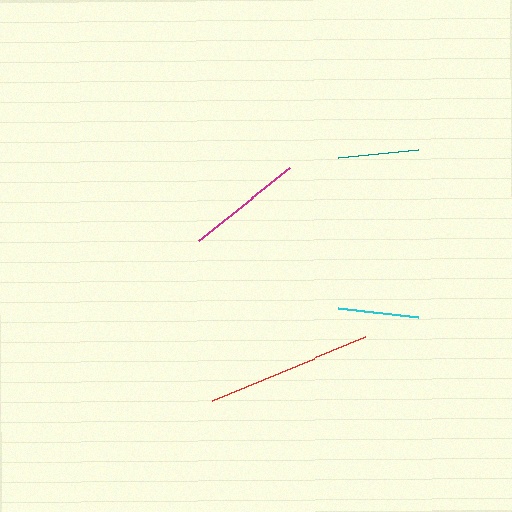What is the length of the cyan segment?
The cyan segment is approximately 80 pixels long.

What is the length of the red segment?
The red segment is approximately 166 pixels long.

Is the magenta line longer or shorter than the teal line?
The magenta line is longer than the teal line.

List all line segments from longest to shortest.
From longest to shortest: red, magenta, teal, cyan.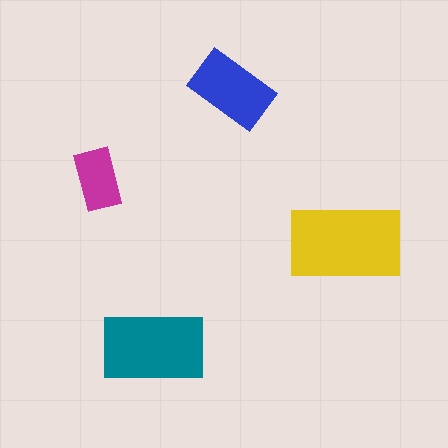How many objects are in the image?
There are 4 objects in the image.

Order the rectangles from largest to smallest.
the yellow one, the teal one, the blue one, the magenta one.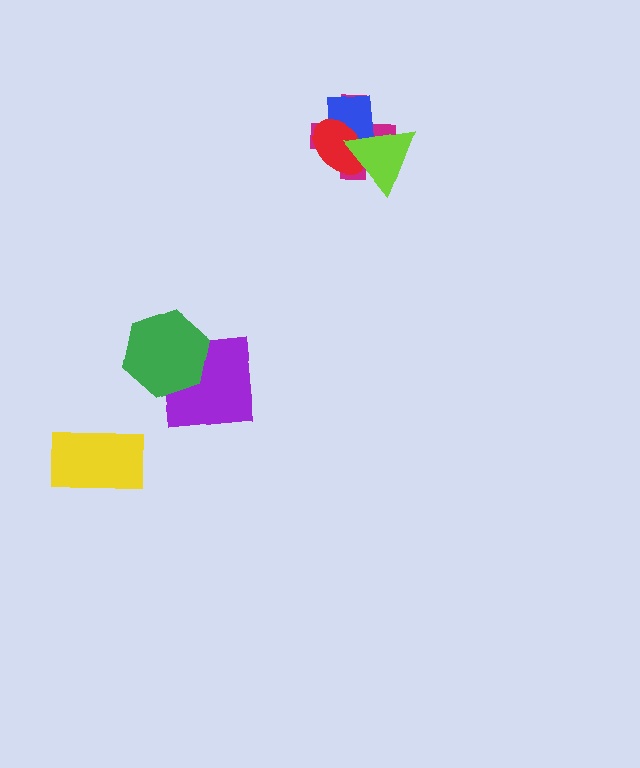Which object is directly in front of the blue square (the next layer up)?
The red ellipse is directly in front of the blue square.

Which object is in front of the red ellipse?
The lime triangle is in front of the red ellipse.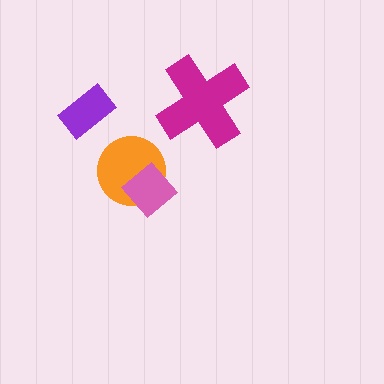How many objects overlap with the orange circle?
1 object overlaps with the orange circle.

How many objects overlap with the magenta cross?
0 objects overlap with the magenta cross.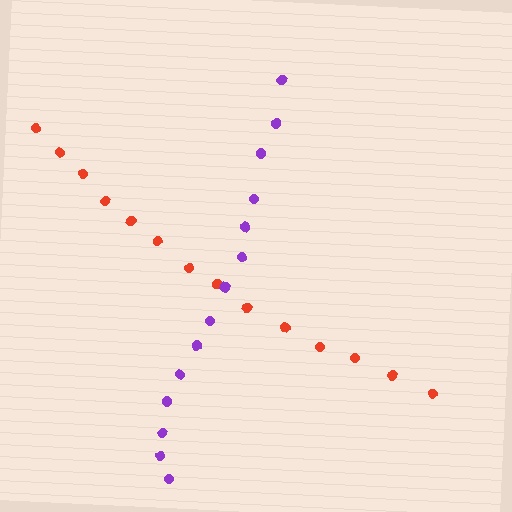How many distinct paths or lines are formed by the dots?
There are 2 distinct paths.